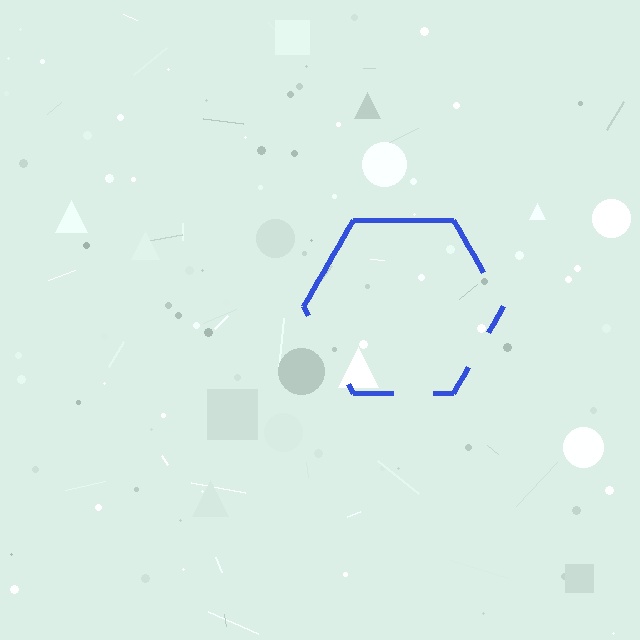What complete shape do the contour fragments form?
The contour fragments form a hexagon.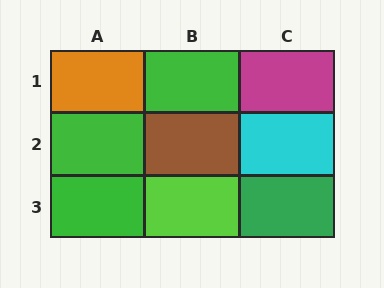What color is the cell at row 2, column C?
Cyan.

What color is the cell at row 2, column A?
Green.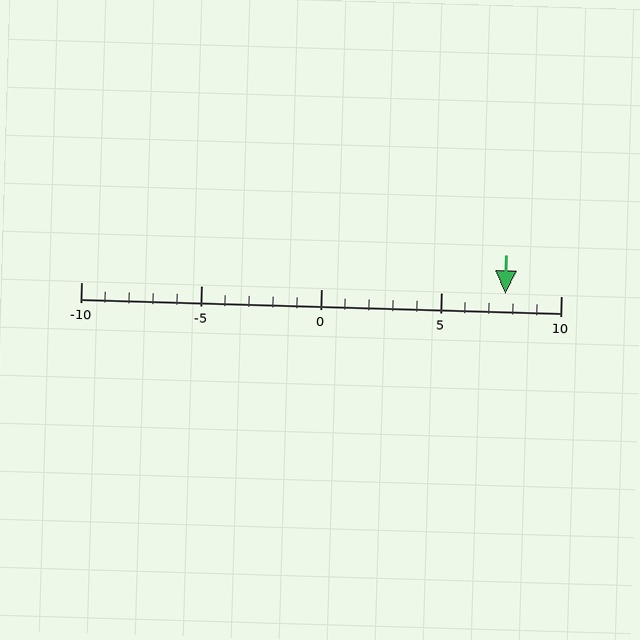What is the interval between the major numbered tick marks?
The major tick marks are spaced 5 units apart.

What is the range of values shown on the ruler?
The ruler shows values from -10 to 10.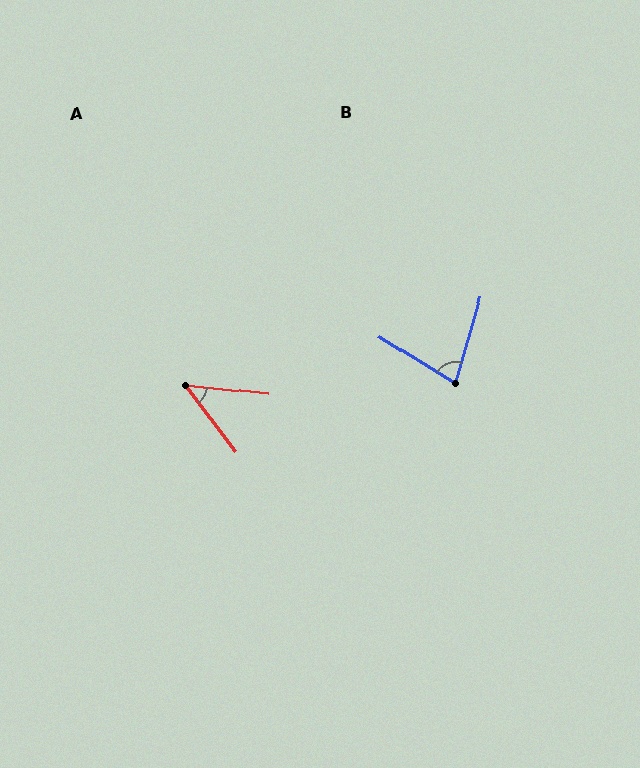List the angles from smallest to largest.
A (46°), B (74°).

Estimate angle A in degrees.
Approximately 46 degrees.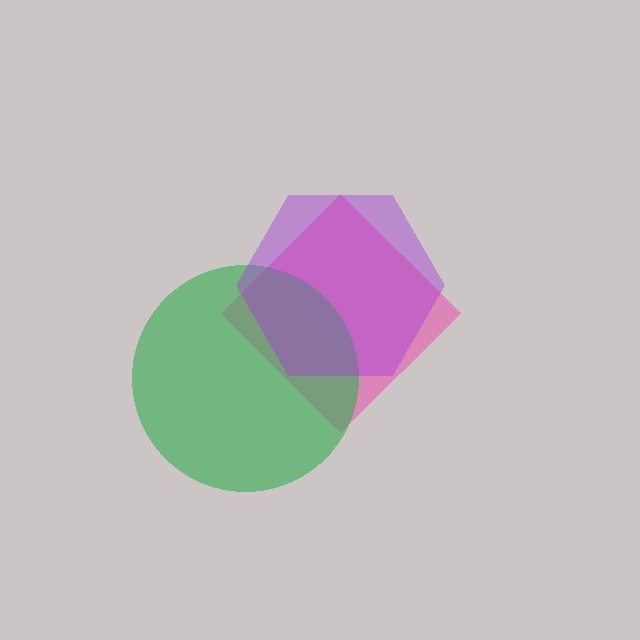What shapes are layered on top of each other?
The layered shapes are: a pink diamond, a green circle, a purple hexagon.